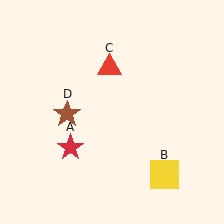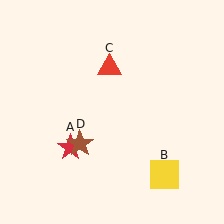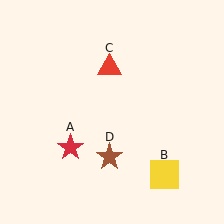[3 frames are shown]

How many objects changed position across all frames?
1 object changed position: brown star (object D).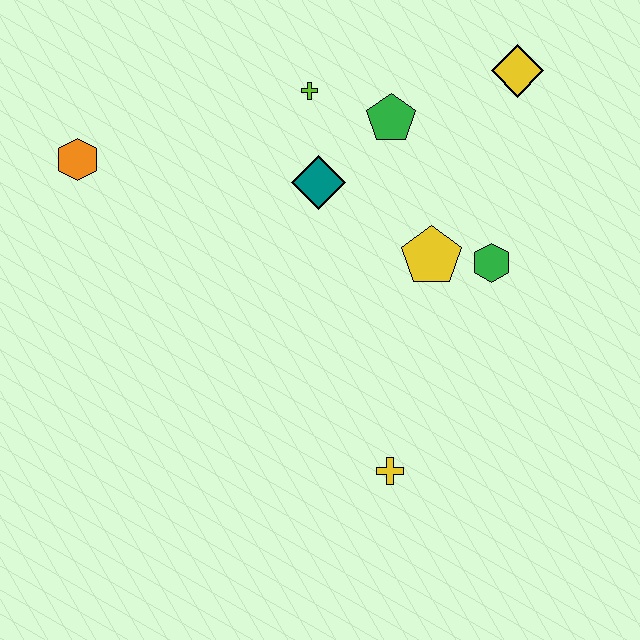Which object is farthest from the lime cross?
The yellow cross is farthest from the lime cross.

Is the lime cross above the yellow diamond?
No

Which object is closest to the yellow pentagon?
The green hexagon is closest to the yellow pentagon.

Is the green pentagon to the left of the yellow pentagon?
Yes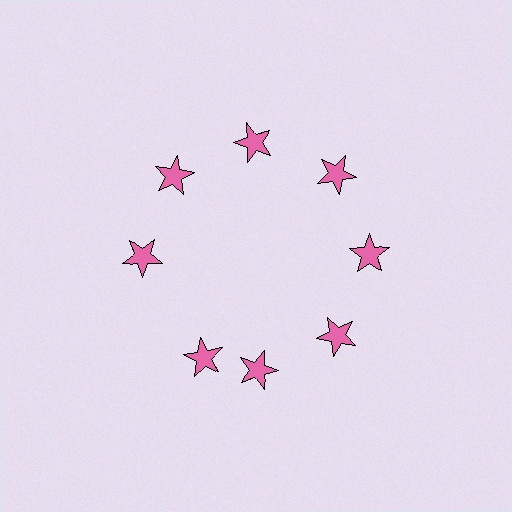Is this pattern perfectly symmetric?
No. The 8 pink stars are arranged in a ring, but one element near the 8 o'clock position is rotated out of alignment along the ring, breaking the 8-fold rotational symmetry.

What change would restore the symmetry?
The symmetry would be restored by rotating it back into even spacing with its neighbors so that all 8 stars sit at equal angles and equal distance from the center.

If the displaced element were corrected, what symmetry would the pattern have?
It would have 8-fold rotational symmetry — the pattern would map onto itself every 45 degrees.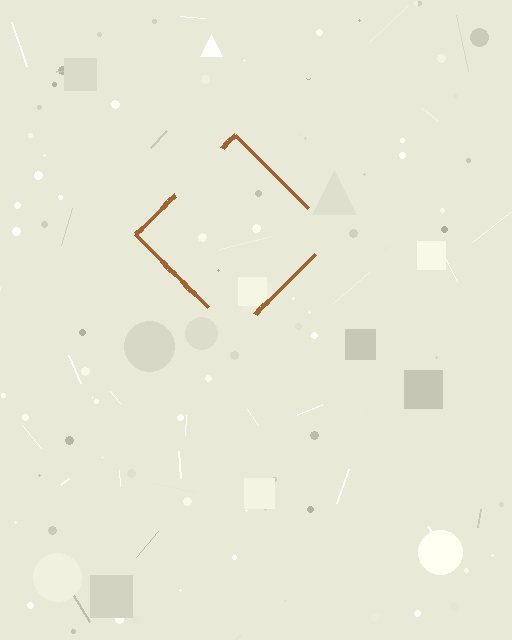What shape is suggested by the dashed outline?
The dashed outline suggests a diamond.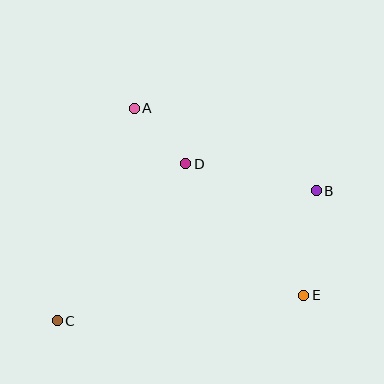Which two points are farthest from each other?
Points B and C are farthest from each other.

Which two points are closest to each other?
Points A and D are closest to each other.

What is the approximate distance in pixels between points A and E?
The distance between A and E is approximately 253 pixels.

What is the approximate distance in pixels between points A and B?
The distance between A and B is approximately 200 pixels.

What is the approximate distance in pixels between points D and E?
The distance between D and E is approximately 177 pixels.